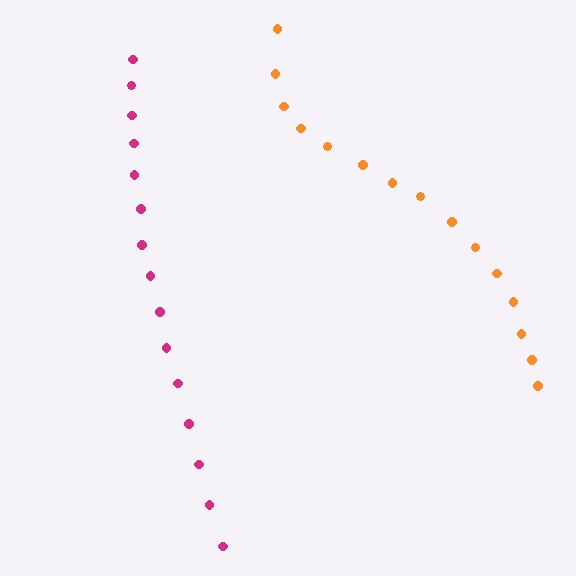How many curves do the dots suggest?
There are 2 distinct paths.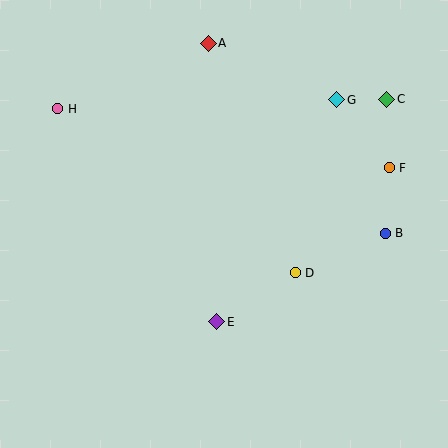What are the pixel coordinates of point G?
Point G is at (337, 100).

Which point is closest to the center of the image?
Point D at (295, 273) is closest to the center.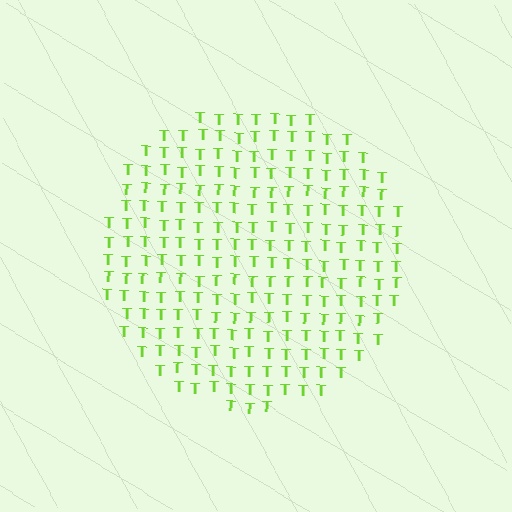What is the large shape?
The large shape is a circle.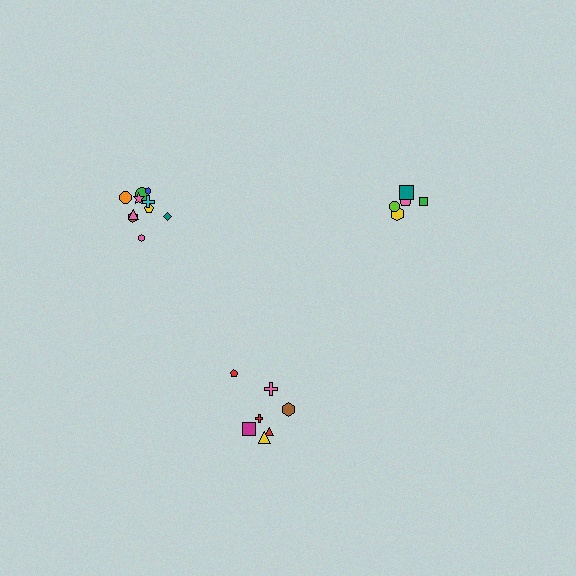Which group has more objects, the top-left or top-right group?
The top-left group.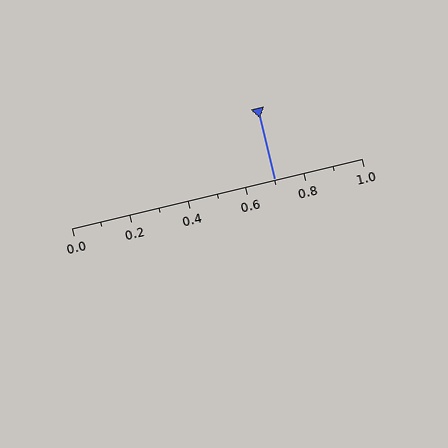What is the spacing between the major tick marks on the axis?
The major ticks are spaced 0.2 apart.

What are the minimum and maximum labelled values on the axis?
The axis runs from 0.0 to 1.0.